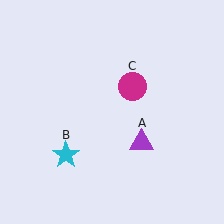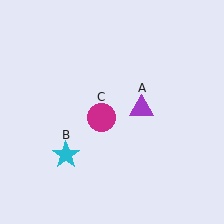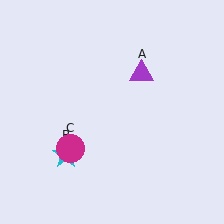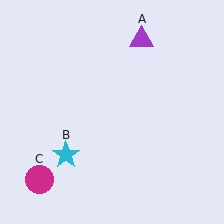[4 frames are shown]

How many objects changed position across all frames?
2 objects changed position: purple triangle (object A), magenta circle (object C).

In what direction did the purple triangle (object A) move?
The purple triangle (object A) moved up.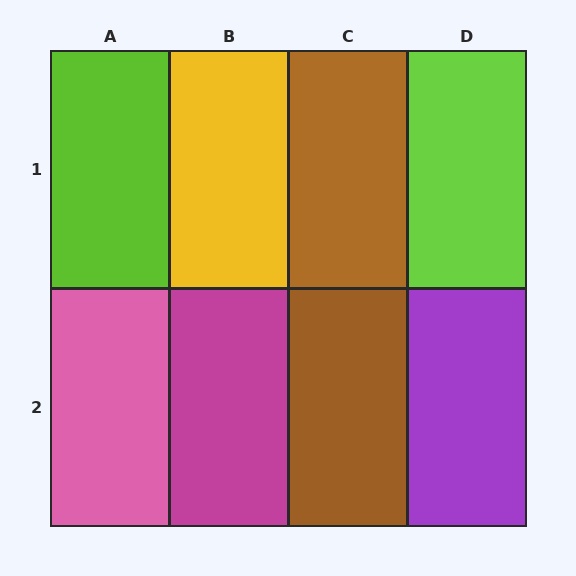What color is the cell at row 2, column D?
Purple.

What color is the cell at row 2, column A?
Pink.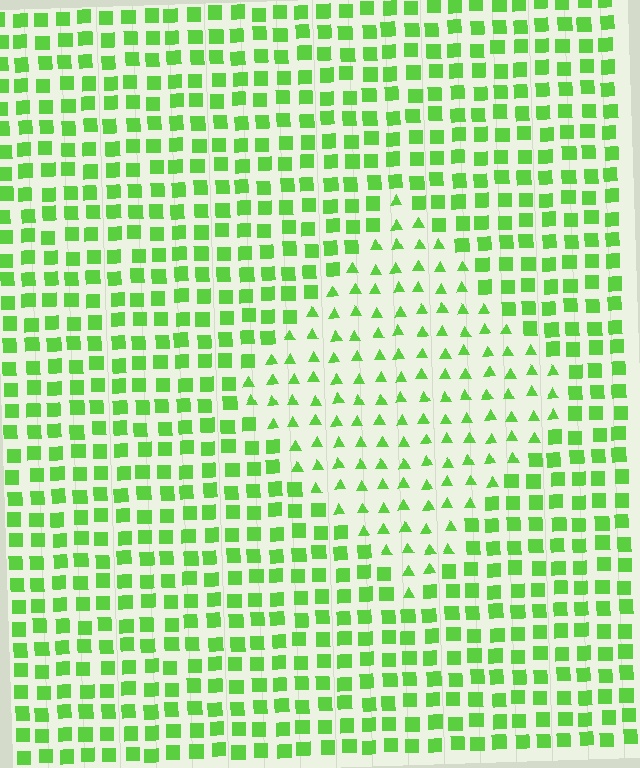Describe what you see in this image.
The image is filled with small lime elements arranged in a uniform grid. A diamond-shaped region contains triangles, while the surrounding area contains squares. The boundary is defined purely by the change in element shape.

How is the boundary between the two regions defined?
The boundary is defined by a change in element shape: triangles inside vs. squares outside. All elements share the same color and spacing.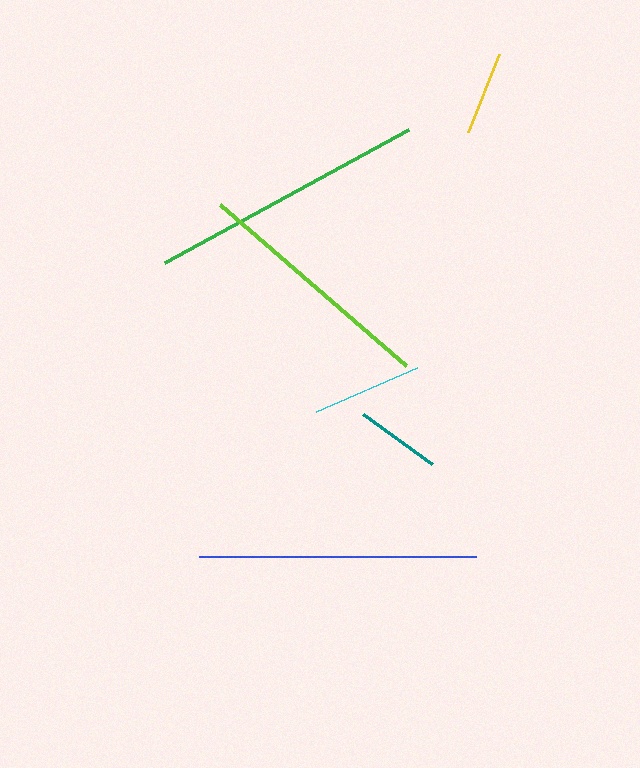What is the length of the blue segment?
The blue segment is approximately 277 pixels long.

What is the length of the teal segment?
The teal segment is approximately 85 pixels long.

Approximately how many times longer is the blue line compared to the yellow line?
The blue line is approximately 3.3 times the length of the yellow line.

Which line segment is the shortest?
The yellow line is the shortest at approximately 83 pixels.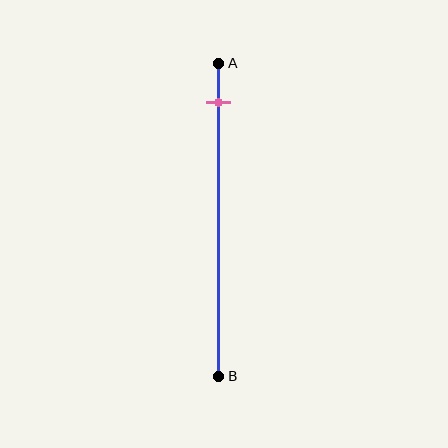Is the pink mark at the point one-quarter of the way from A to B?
No, the mark is at about 15% from A, not at the 25% one-quarter point.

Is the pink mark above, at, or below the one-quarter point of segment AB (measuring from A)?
The pink mark is above the one-quarter point of segment AB.